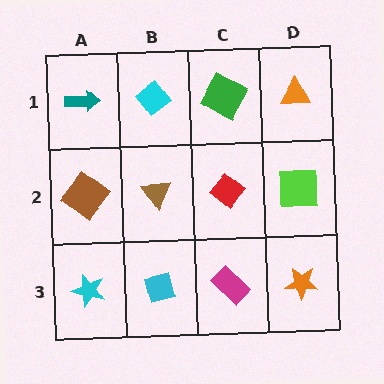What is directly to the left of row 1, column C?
A cyan diamond.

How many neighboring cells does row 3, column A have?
2.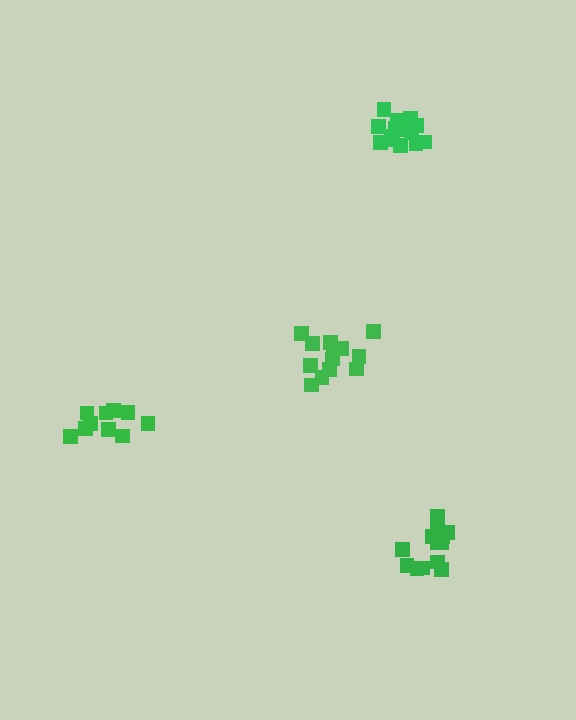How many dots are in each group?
Group 1: 13 dots, Group 2: 13 dots, Group 3: 15 dots, Group 4: 10 dots (51 total).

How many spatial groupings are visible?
There are 4 spatial groupings.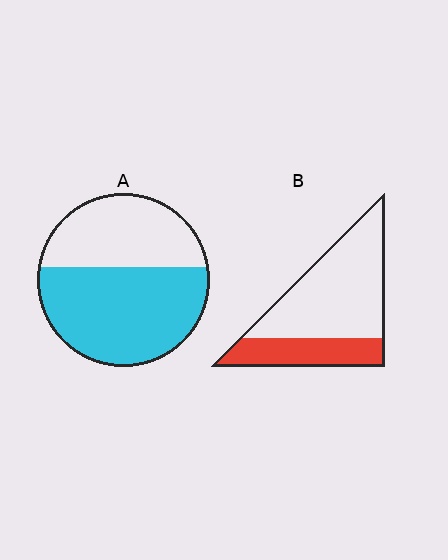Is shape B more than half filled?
No.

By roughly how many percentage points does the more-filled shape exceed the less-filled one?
By roughly 30 percentage points (A over B).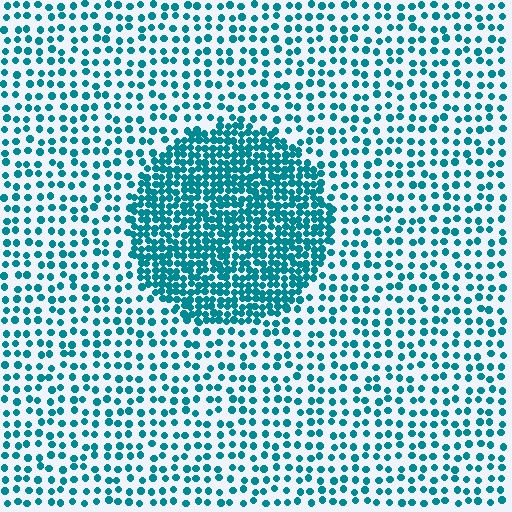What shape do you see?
I see a circle.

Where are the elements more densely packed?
The elements are more densely packed inside the circle boundary.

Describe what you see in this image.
The image contains small teal elements arranged at two different densities. A circle-shaped region is visible where the elements are more densely packed than the surrounding area.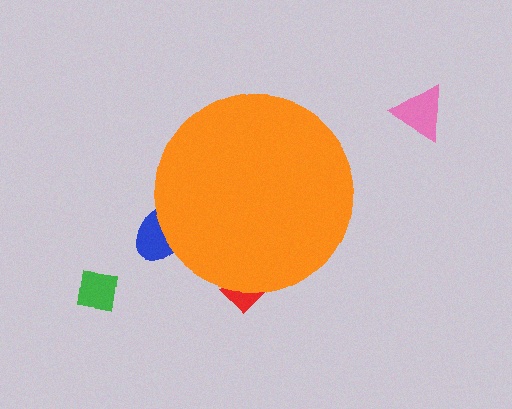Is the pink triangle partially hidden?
No, the pink triangle is fully visible.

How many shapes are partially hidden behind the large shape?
2 shapes are partially hidden.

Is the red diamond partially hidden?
Yes, the red diamond is partially hidden behind the orange circle.